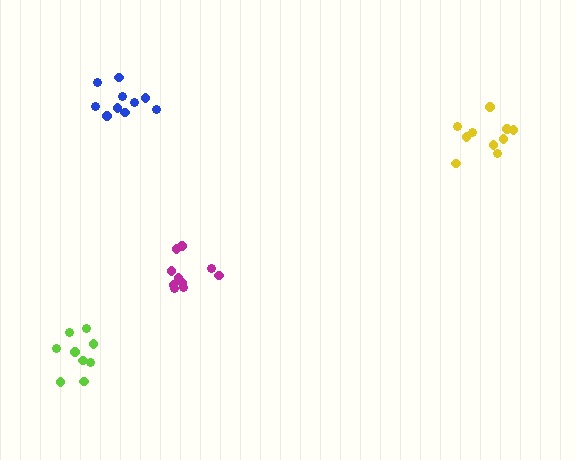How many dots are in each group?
Group 1: 10 dots, Group 2: 10 dots, Group 3: 9 dots, Group 4: 10 dots (39 total).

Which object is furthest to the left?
The lime cluster is leftmost.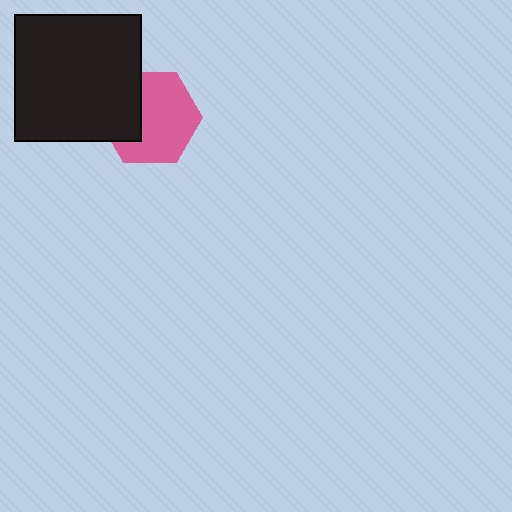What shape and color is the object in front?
The object in front is a black square.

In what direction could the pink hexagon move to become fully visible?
The pink hexagon could move right. That would shift it out from behind the black square entirely.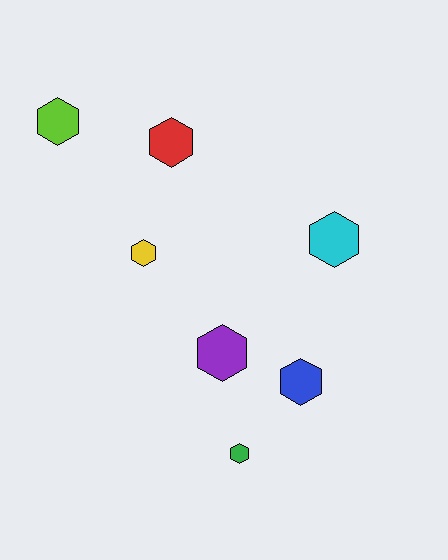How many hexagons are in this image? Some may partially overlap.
There are 7 hexagons.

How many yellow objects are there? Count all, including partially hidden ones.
There is 1 yellow object.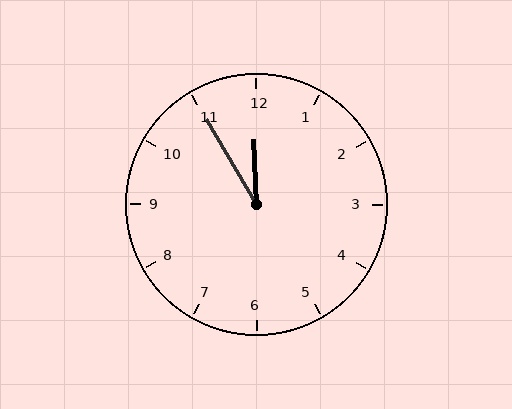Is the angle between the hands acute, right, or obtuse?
It is acute.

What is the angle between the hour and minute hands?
Approximately 28 degrees.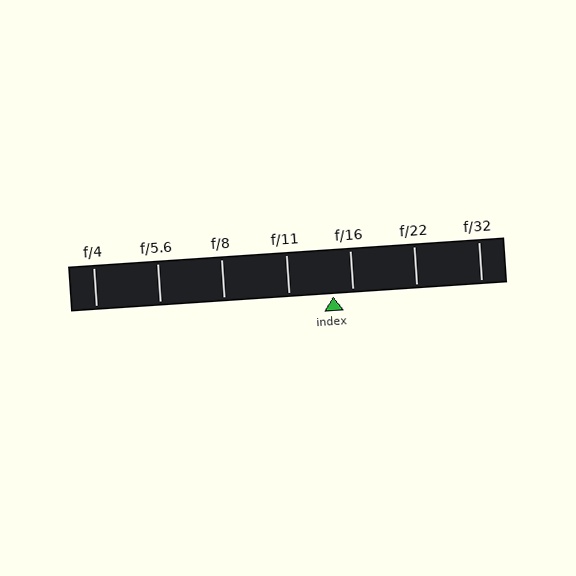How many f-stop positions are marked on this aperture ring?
There are 7 f-stop positions marked.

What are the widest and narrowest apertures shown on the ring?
The widest aperture shown is f/4 and the narrowest is f/32.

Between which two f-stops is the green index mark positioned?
The index mark is between f/11 and f/16.